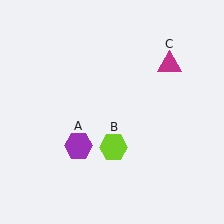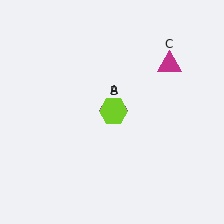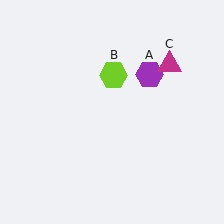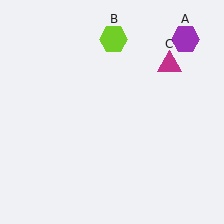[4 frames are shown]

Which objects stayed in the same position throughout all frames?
Magenta triangle (object C) remained stationary.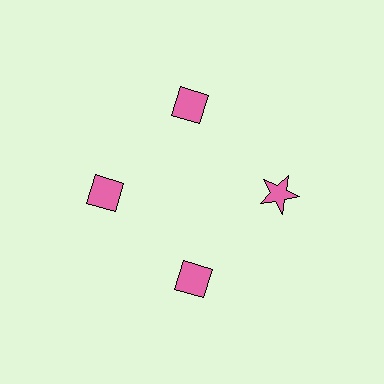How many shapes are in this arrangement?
There are 4 shapes arranged in a ring pattern.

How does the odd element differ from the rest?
It has a different shape: star instead of diamond.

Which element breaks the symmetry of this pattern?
The pink star at roughly the 3 o'clock position breaks the symmetry. All other shapes are pink diamonds.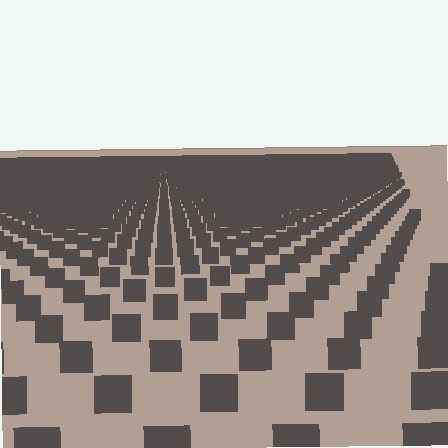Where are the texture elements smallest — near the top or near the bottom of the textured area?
Near the top.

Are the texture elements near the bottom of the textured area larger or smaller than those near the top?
Larger. Near the bottom, elements are closer to the viewer and appear at a bigger on-screen size.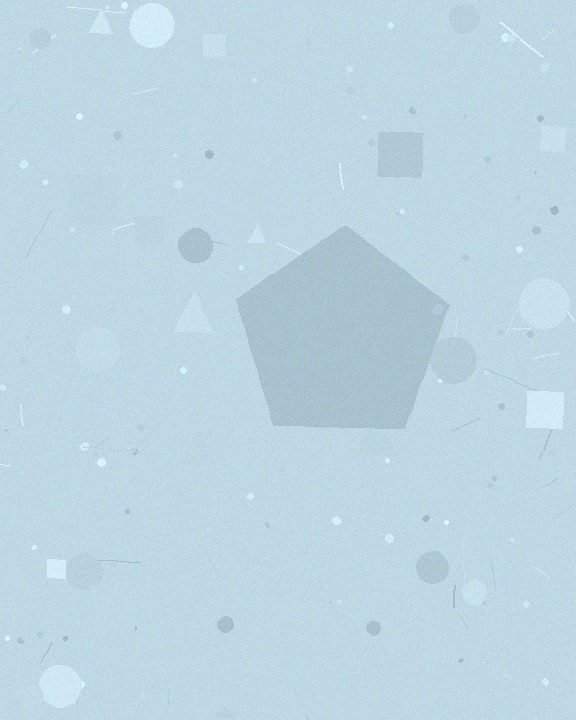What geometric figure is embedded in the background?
A pentagon is embedded in the background.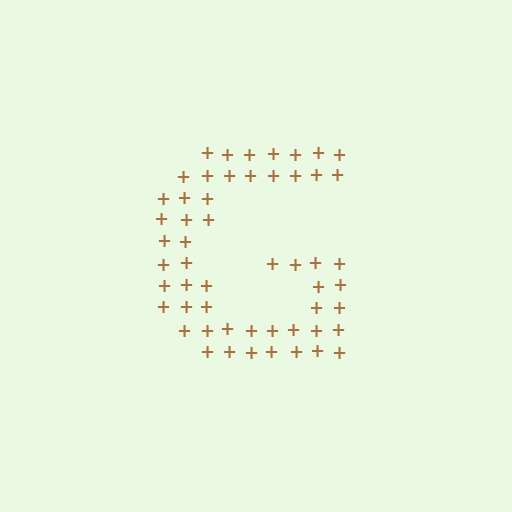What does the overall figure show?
The overall figure shows the letter G.